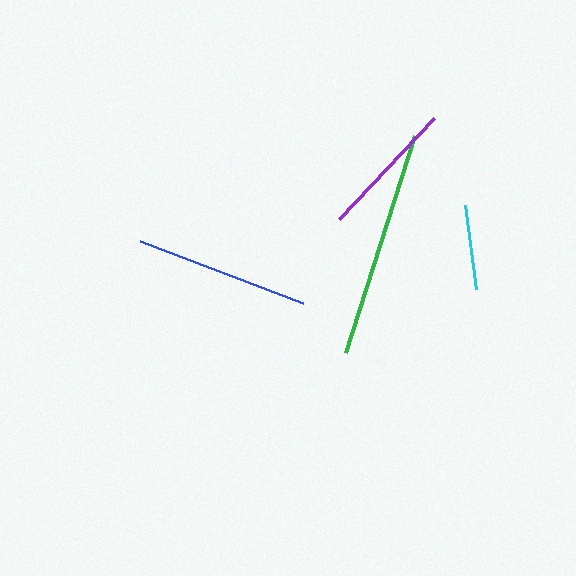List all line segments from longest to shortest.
From longest to shortest: green, blue, purple, cyan.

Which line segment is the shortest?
The cyan line is the shortest at approximately 84 pixels.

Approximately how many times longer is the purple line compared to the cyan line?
The purple line is approximately 1.6 times the length of the cyan line.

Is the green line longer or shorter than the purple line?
The green line is longer than the purple line.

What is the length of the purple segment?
The purple segment is approximately 138 pixels long.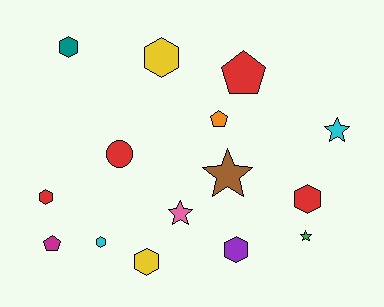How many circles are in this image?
There is 1 circle.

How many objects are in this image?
There are 15 objects.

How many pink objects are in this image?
There is 1 pink object.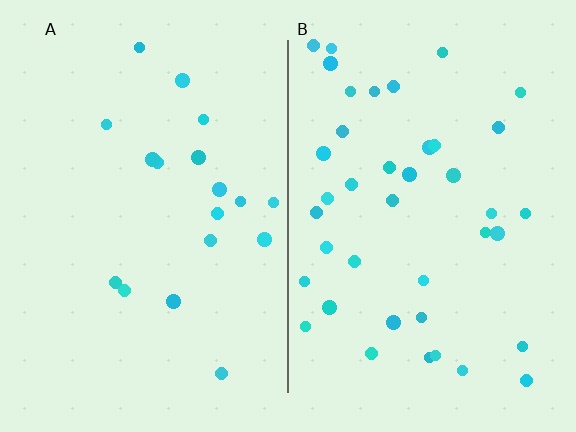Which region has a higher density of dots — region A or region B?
B (the right).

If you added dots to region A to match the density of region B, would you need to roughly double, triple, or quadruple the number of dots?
Approximately double.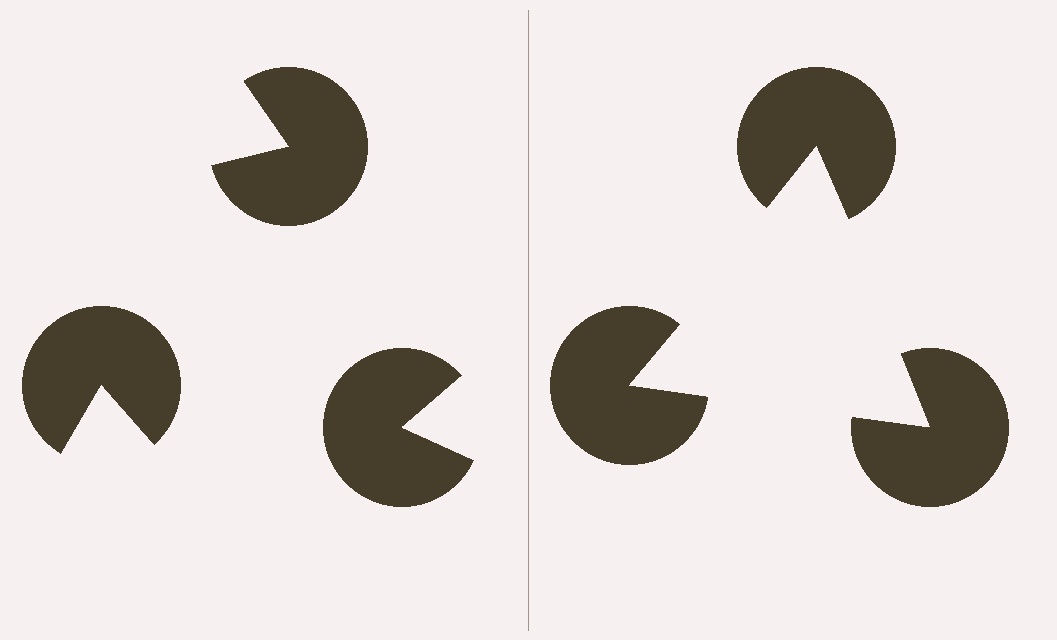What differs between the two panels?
The pac-man discs are positioned identically on both sides; only the wedge orientations differ. On the right they align to a triangle; on the left they are misaligned.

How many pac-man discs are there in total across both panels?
6 — 3 on each side.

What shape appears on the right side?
An illusory triangle.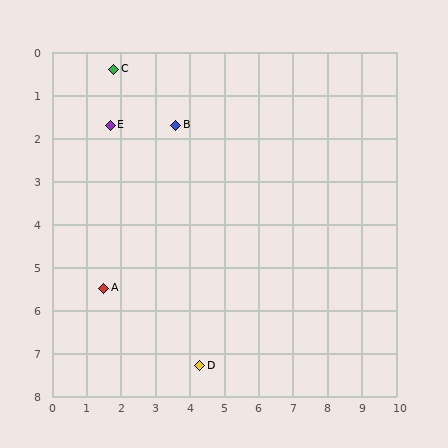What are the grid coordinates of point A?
Point A is at approximately (1.5, 5.5).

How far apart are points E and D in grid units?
Points E and D are about 6.2 grid units apart.